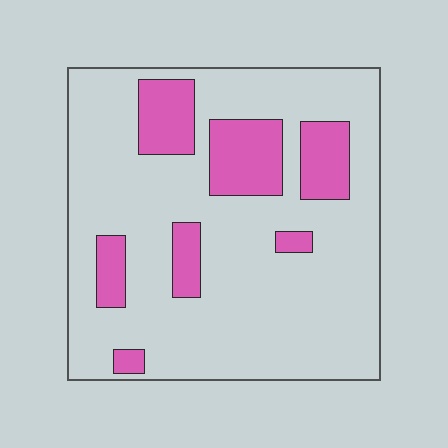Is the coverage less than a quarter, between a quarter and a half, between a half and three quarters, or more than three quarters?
Less than a quarter.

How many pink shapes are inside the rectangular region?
7.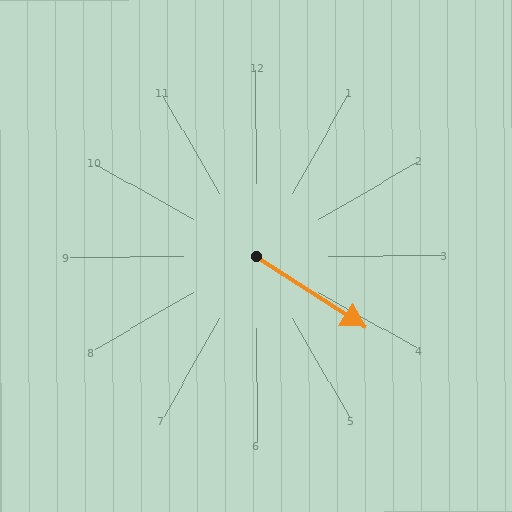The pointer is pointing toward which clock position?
Roughly 4 o'clock.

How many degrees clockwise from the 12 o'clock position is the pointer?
Approximately 123 degrees.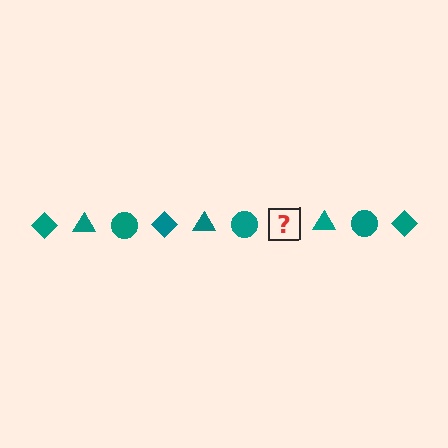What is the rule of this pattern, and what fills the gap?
The rule is that the pattern cycles through diamond, triangle, circle shapes in teal. The gap should be filled with a teal diamond.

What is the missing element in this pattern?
The missing element is a teal diamond.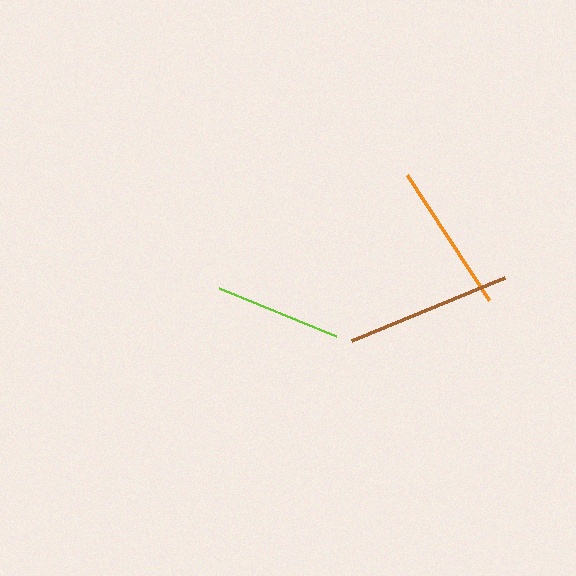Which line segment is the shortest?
The lime line is the shortest at approximately 126 pixels.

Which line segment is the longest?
The brown line is the longest at approximately 165 pixels.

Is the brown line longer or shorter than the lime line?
The brown line is longer than the lime line.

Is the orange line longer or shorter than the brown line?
The brown line is longer than the orange line.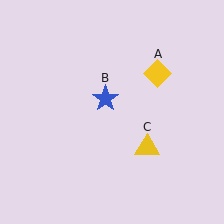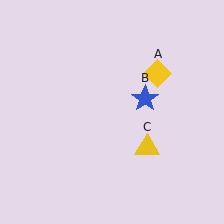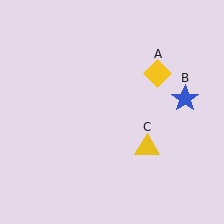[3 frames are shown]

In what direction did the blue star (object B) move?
The blue star (object B) moved right.